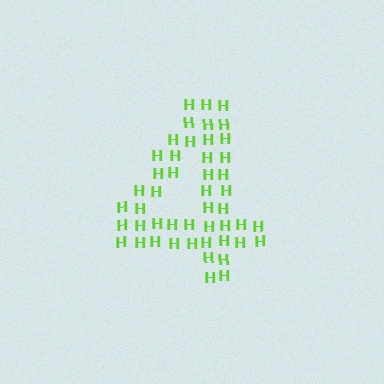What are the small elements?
The small elements are letter H's.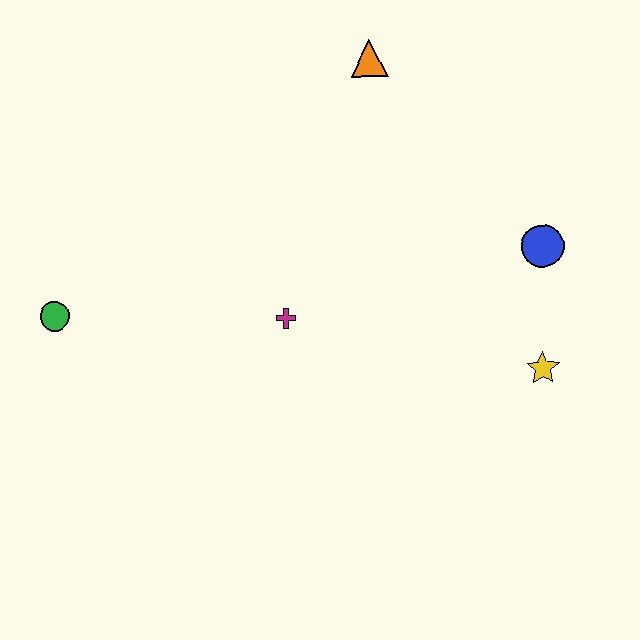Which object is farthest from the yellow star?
The green circle is farthest from the yellow star.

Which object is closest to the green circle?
The magenta cross is closest to the green circle.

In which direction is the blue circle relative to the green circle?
The blue circle is to the right of the green circle.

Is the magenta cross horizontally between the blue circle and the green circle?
Yes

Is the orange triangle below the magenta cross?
No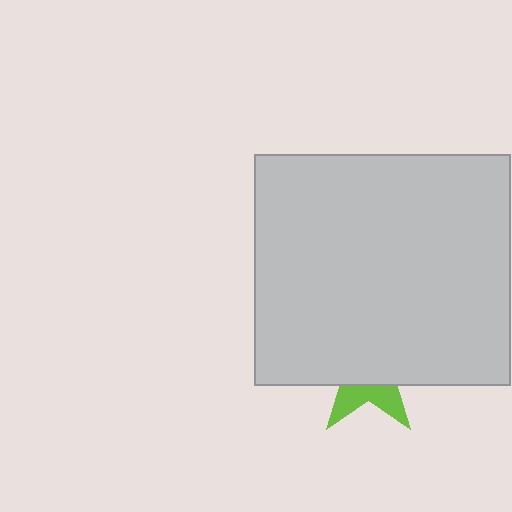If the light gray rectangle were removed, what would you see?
You would see the complete lime star.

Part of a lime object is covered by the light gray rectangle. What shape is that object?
It is a star.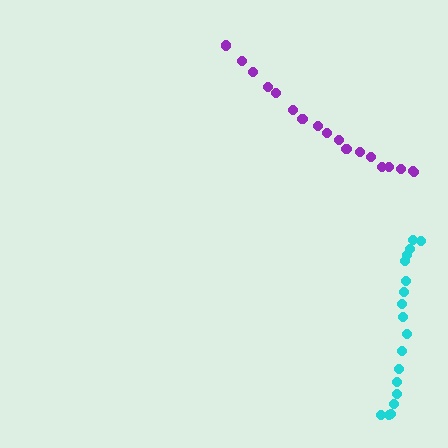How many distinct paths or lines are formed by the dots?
There are 2 distinct paths.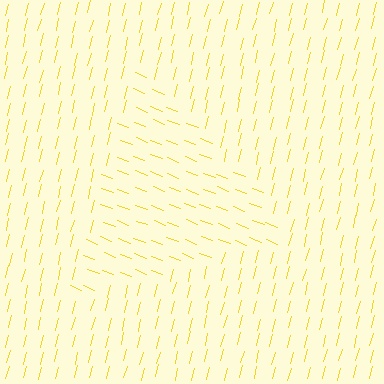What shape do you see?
I see a triangle.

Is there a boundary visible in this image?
Yes, there is a texture boundary formed by a change in line orientation.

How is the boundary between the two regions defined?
The boundary is defined purely by a change in line orientation (approximately 83 degrees difference). All lines are the same color and thickness.